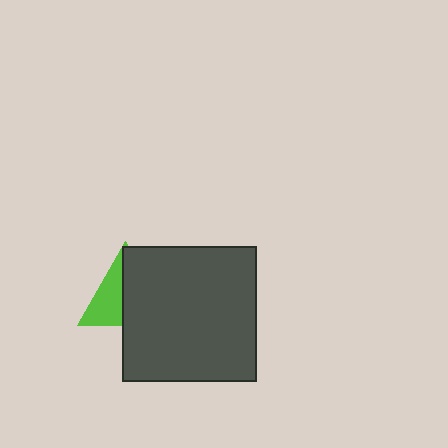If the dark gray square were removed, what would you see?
You would see the complete lime triangle.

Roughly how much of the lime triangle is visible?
A small part of it is visible (roughly 42%).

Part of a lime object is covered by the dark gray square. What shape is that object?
It is a triangle.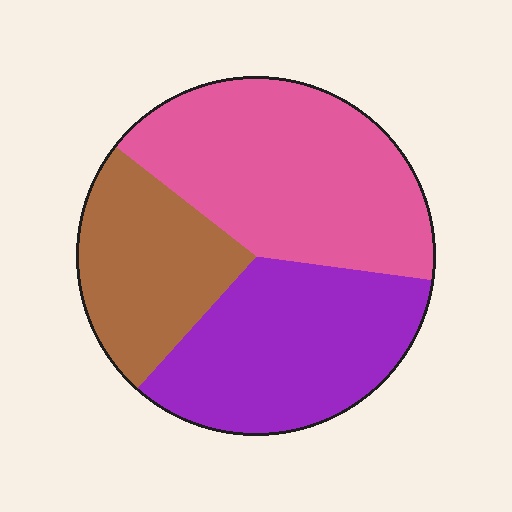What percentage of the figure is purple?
Purple covers 34% of the figure.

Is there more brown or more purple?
Purple.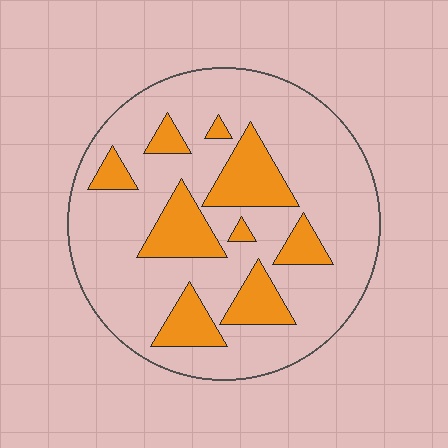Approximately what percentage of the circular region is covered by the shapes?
Approximately 25%.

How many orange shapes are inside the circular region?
9.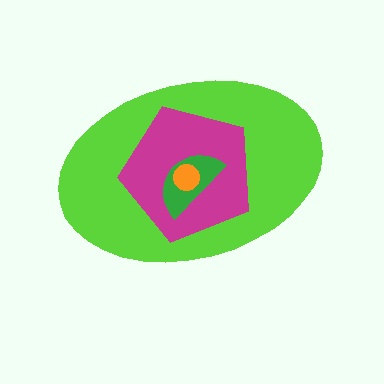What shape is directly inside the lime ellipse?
The magenta pentagon.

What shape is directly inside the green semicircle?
The orange circle.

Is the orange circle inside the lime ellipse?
Yes.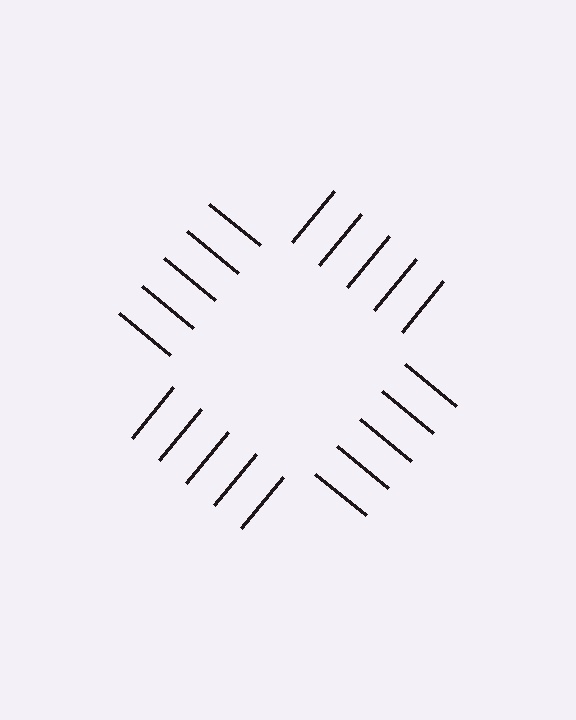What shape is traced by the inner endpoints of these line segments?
An illusory square — the line segments terminate on its edges but no continuous stroke is drawn.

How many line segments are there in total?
20 — 5 along each of the 4 edges.